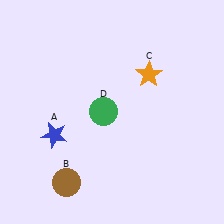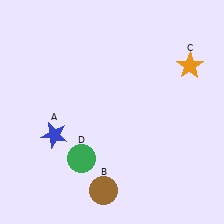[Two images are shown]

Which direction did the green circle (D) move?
The green circle (D) moved down.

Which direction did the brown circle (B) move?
The brown circle (B) moved right.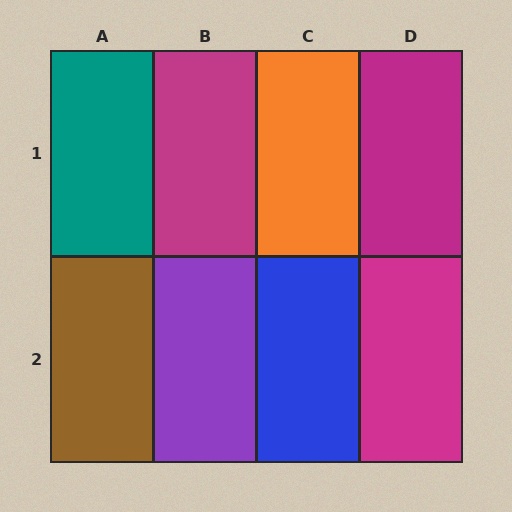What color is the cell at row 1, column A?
Teal.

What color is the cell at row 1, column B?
Magenta.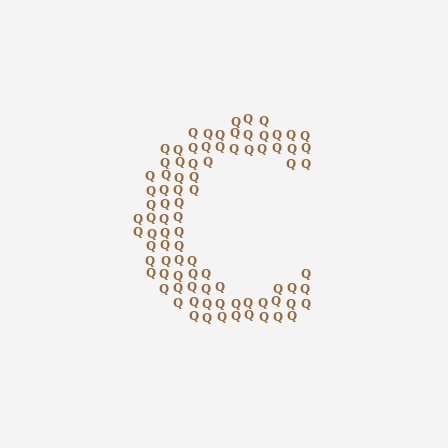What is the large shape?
The large shape is the letter C.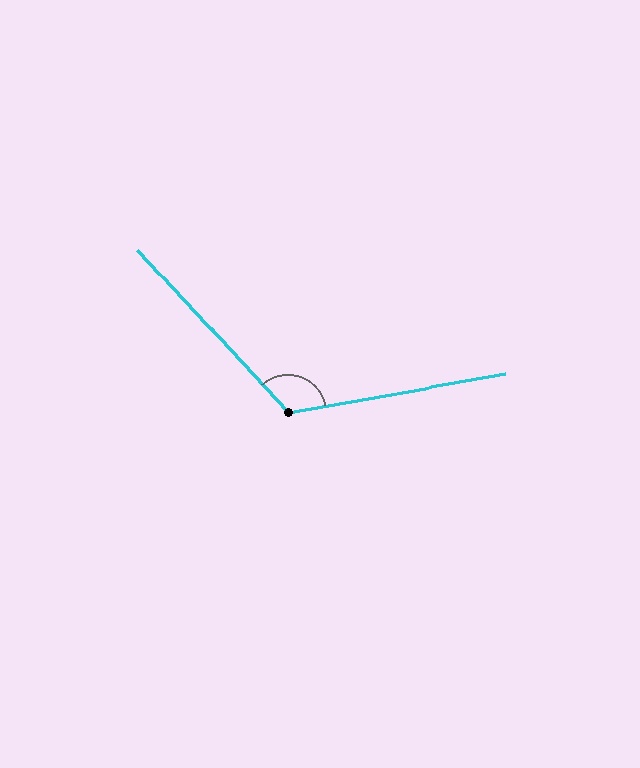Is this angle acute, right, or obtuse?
It is obtuse.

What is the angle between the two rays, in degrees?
Approximately 123 degrees.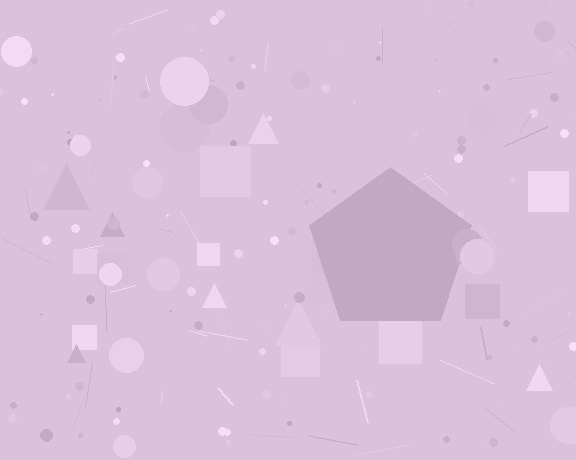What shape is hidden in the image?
A pentagon is hidden in the image.